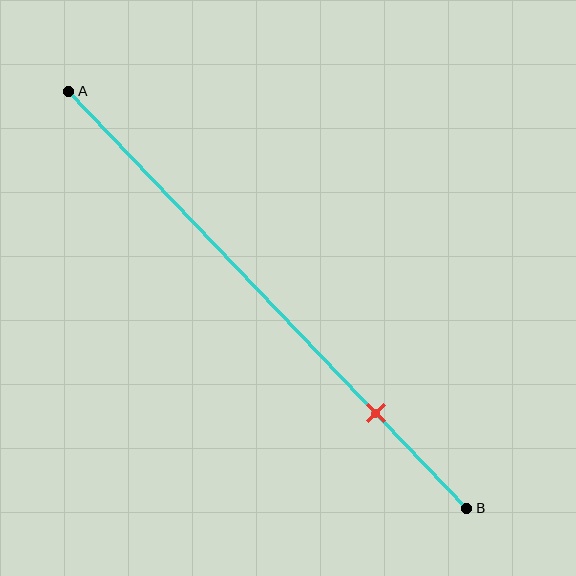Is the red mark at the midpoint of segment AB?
No, the mark is at about 75% from A, not at the 50% midpoint.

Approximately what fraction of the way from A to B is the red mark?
The red mark is approximately 75% of the way from A to B.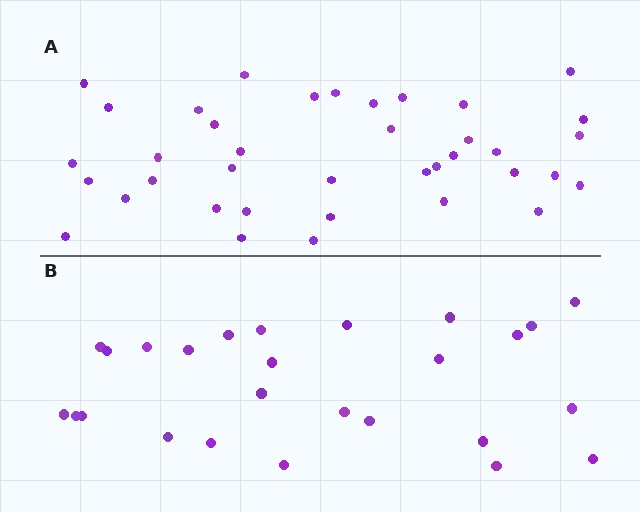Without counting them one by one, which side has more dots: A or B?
Region A (the top region) has more dots.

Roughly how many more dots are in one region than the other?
Region A has roughly 12 or so more dots than region B.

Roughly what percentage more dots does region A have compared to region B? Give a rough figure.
About 45% more.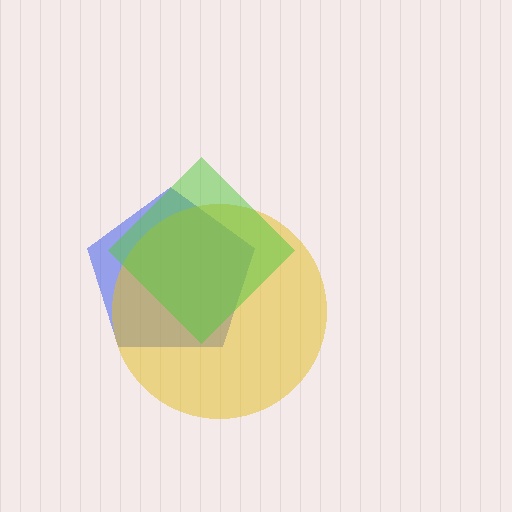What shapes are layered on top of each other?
The layered shapes are: a blue pentagon, a yellow circle, a lime diamond.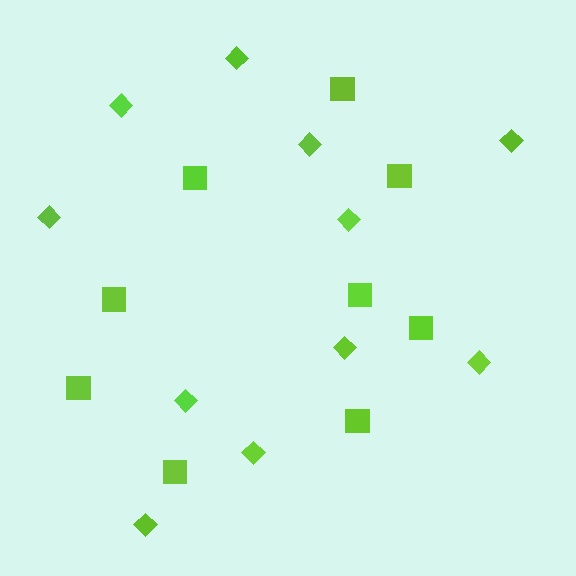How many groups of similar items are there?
There are 2 groups: one group of squares (9) and one group of diamonds (11).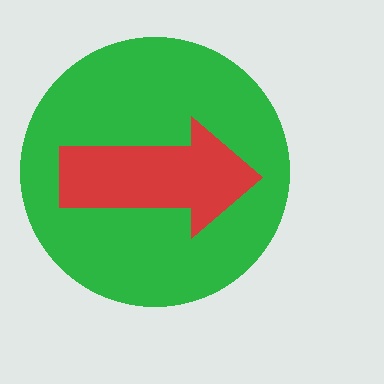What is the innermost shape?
The red arrow.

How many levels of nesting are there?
2.